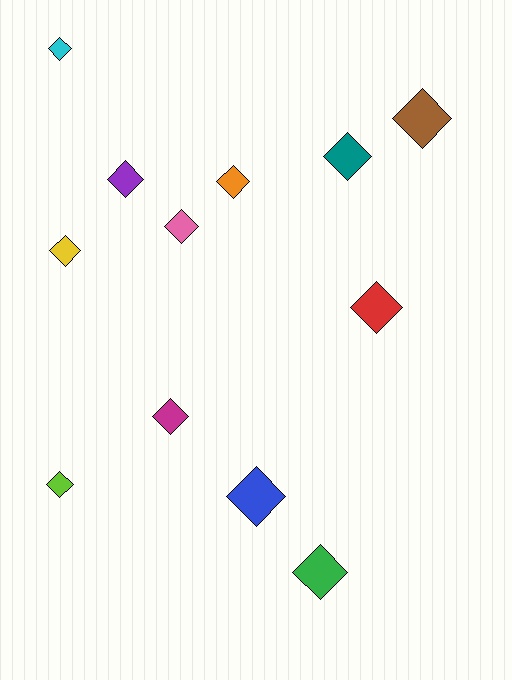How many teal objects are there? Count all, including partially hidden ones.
There is 1 teal object.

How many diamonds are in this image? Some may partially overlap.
There are 12 diamonds.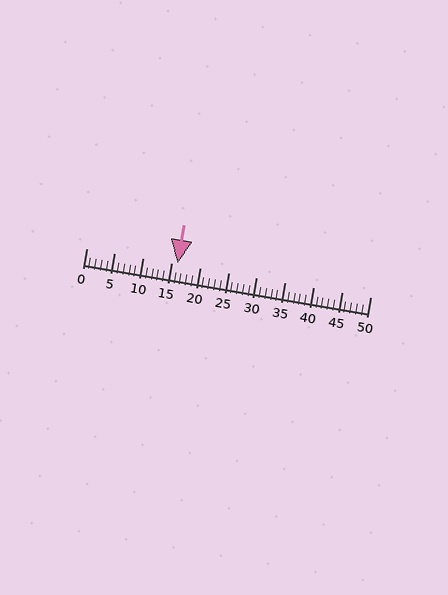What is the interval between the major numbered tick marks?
The major tick marks are spaced 5 units apart.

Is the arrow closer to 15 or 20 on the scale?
The arrow is closer to 15.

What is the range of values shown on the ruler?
The ruler shows values from 0 to 50.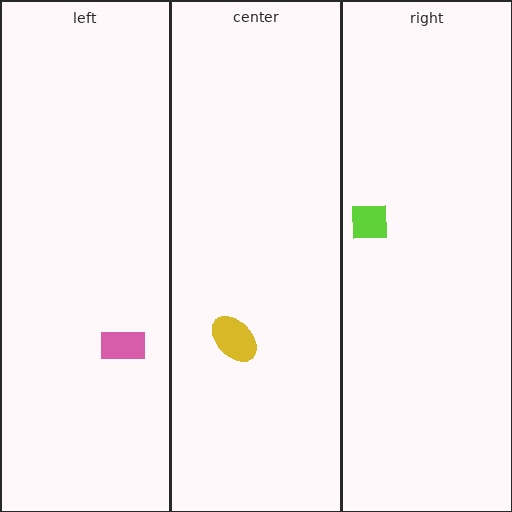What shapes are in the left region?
The pink rectangle.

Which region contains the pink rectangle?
The left region.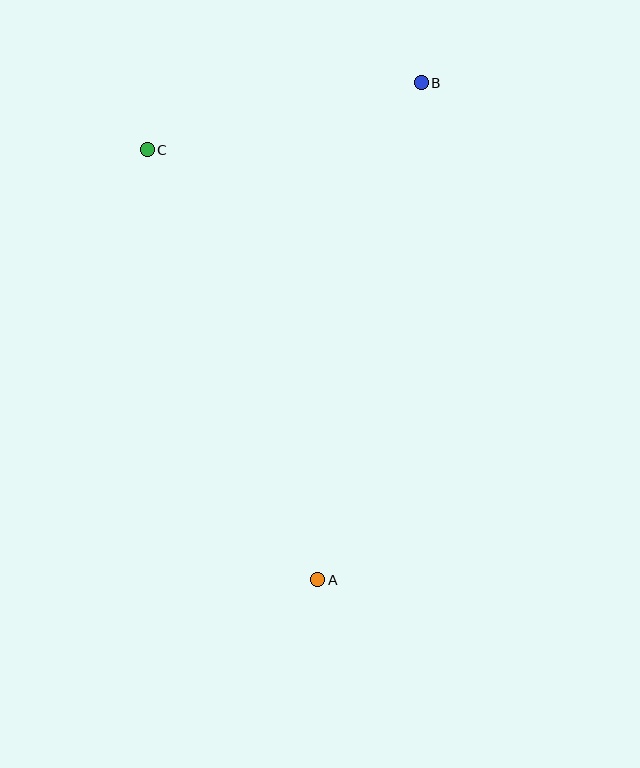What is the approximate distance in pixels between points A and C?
The distance between A and C is approximately 462 pixels.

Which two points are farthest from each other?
Points A and B are farthest from each other.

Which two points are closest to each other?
Points B and C are closest to each other.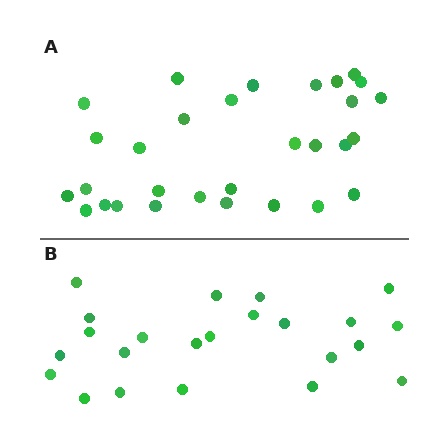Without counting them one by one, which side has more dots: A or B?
Region A (the top region) has more dots.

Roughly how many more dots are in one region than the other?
Region A has roughly 8 or so more dots than region B.